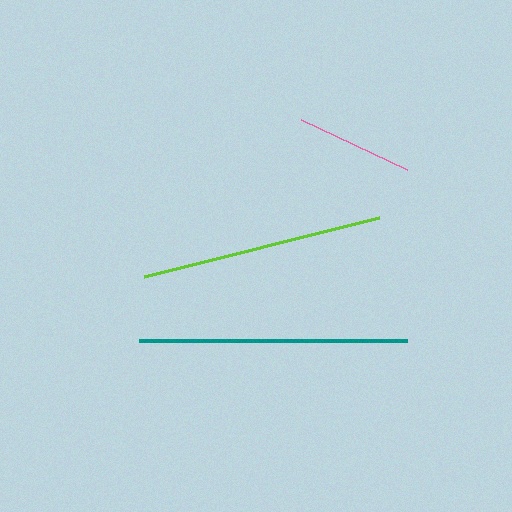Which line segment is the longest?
The teal line is the longest at approximately 268 pixels.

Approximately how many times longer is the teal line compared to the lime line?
The teal line is approximately 1.1 times the length of the lime line.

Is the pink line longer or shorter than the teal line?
The teal line is longer than the pink line.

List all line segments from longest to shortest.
From longest to shortest: teal, lime, pink.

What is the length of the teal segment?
The teal segment is approximately 268 pixels long.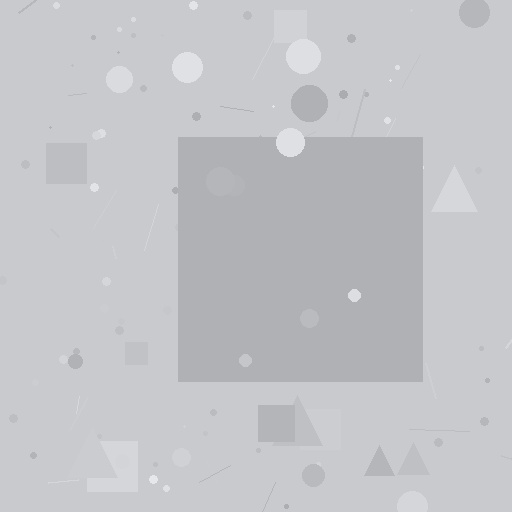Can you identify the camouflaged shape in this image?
The camouflaged shape is a square.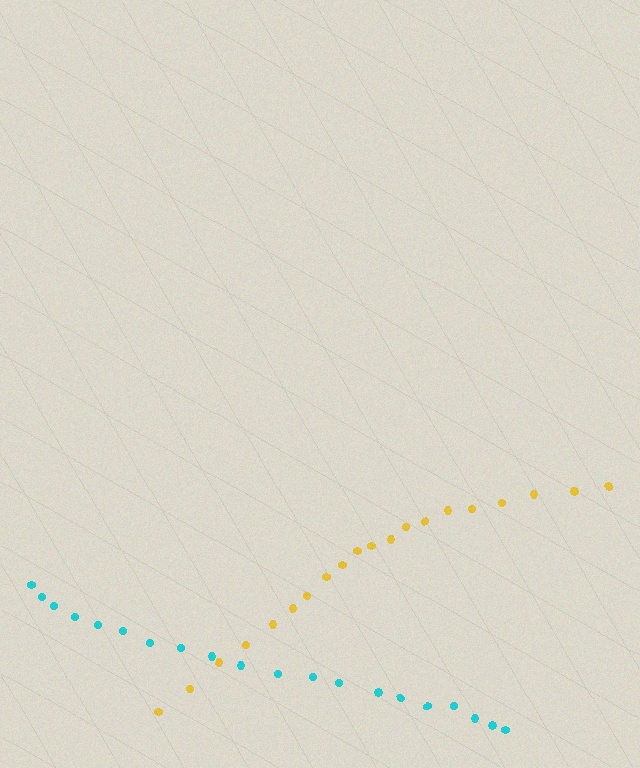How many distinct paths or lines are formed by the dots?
There are 2 distinct paths.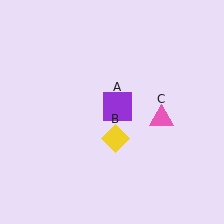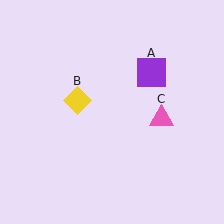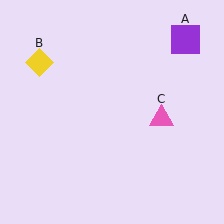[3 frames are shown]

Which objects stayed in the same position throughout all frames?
Pink triangle (object C) remained stationary.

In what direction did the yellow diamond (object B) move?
The yellow diamond (object B) moved up and to the left.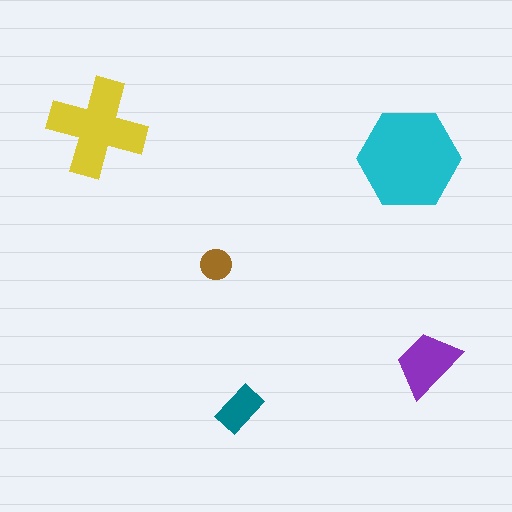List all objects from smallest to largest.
The brown circle, the teal rectangle, the purple trapezoid, the yellow cross, the cyan hexagon.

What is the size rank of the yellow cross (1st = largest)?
2nd.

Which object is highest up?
The yellow cross is topmost.